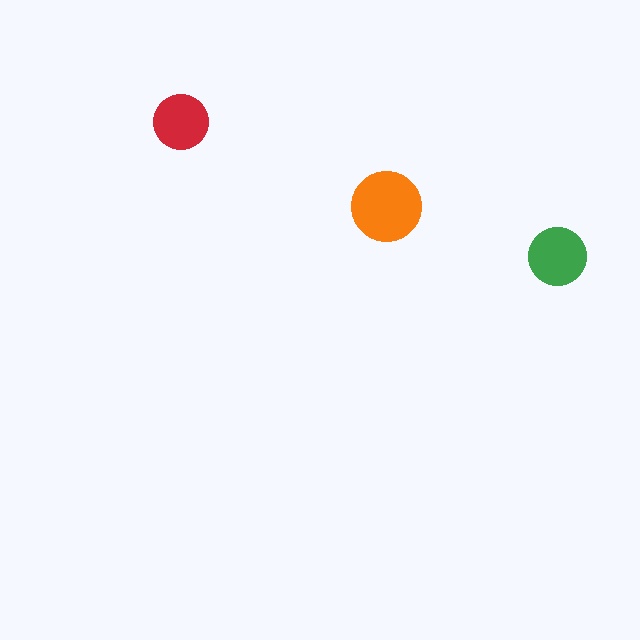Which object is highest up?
The red circle is topmost.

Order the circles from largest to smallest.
the orange one, the green one, the red one.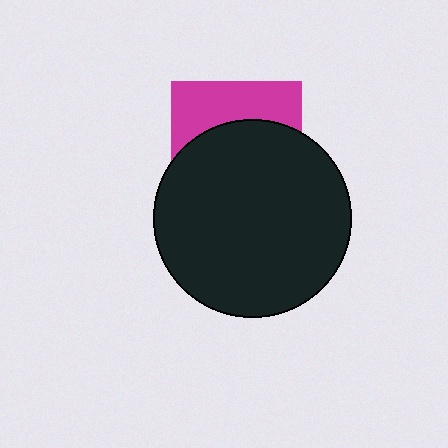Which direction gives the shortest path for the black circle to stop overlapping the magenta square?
Moving down gives the shortest separation.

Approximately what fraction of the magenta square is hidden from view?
Roughly 64% of the magenta square is hidden behind the black circle.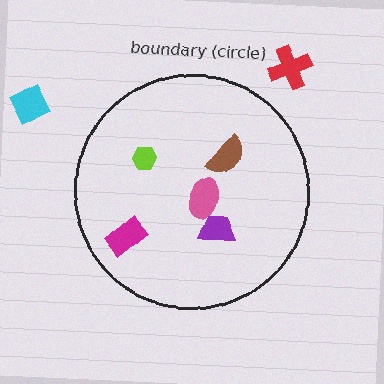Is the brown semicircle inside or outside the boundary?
Inside.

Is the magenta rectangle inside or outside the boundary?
Inside.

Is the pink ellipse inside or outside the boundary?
Inside.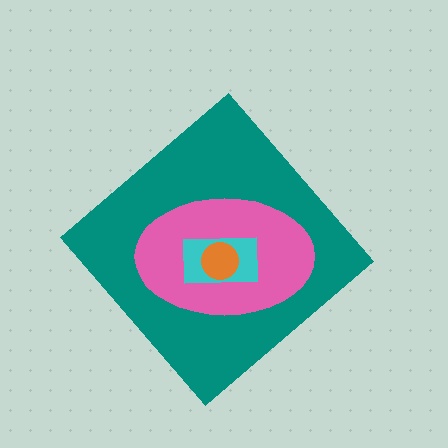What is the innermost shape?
The orange circle.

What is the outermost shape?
The teal diamond.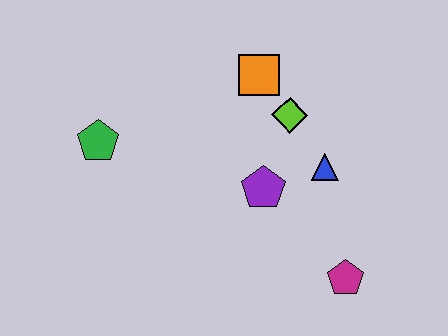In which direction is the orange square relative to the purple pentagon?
The orange square is above the purple pentagon.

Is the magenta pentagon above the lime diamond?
No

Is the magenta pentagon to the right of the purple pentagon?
Yes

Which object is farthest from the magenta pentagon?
The green pentagon is farthest from the magenta pentagon.